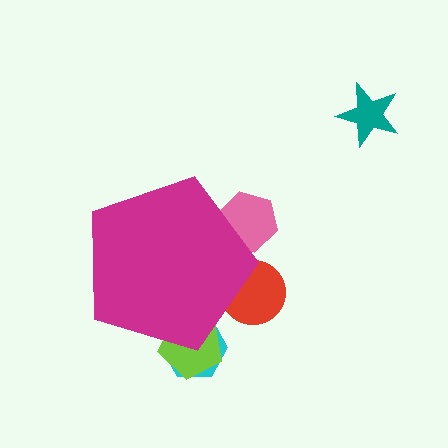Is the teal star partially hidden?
No, the teal star is fully visible.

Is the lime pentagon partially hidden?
Yes, the lime pentagon is partially hidden behind the magenta pentagon.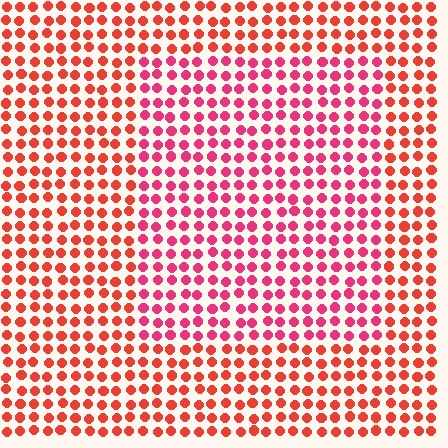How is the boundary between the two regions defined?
The boundary is defined purely by a slight shift in hue (about 27 degrees). Spacing, size, and orientation are identical on both sides.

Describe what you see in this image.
The image is filled with small red elements in a uniform arrangement. A rectangle-shaped region is visible where the elements are tinted to a slightly different hue, forming a subtle color boundary.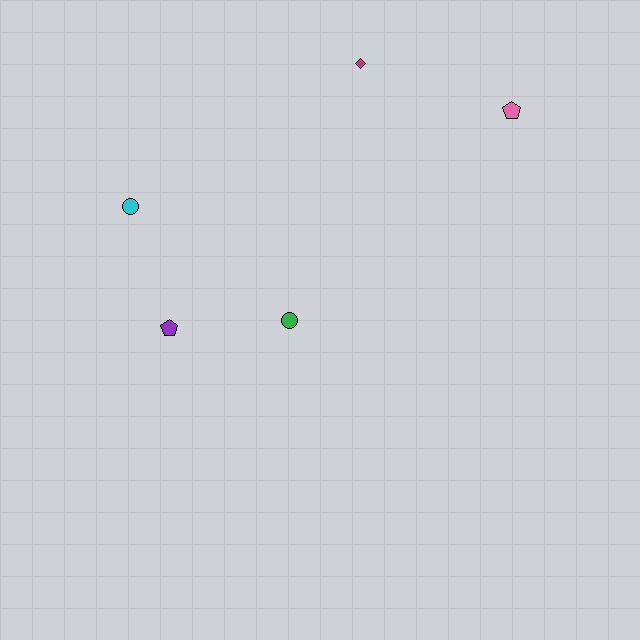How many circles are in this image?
There are 2 circles.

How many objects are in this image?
There are 5 objects.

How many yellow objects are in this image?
There are no yellow objects.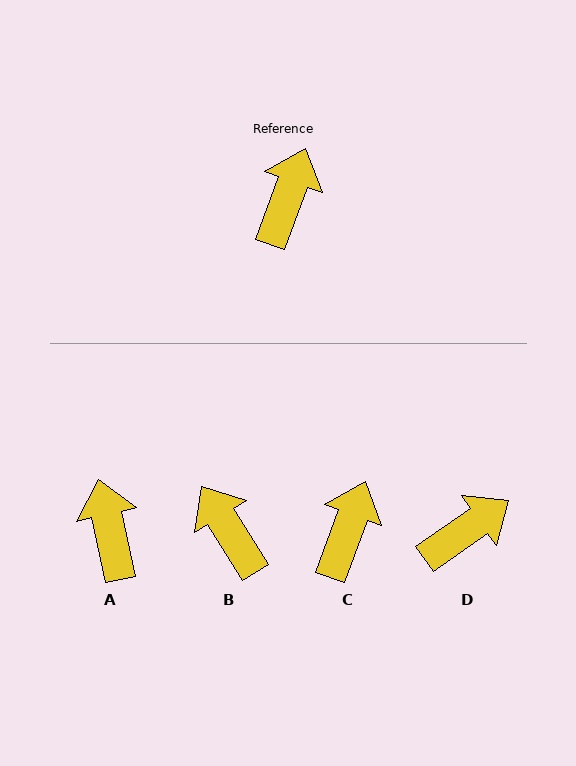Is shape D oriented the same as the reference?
No, it is off by about 34 degrees.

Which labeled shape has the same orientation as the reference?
C.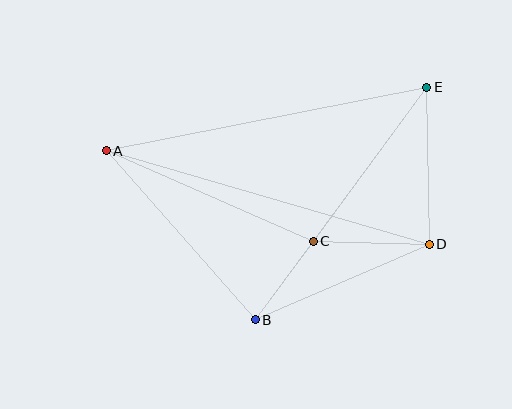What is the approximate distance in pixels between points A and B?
The distance between A and B is approximately 225 pixels.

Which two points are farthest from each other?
Points A and D are farthest from each other.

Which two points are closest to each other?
Points B and C are closest to each other.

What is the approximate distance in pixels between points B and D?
The distance between B and D is approximately 190 pixels.